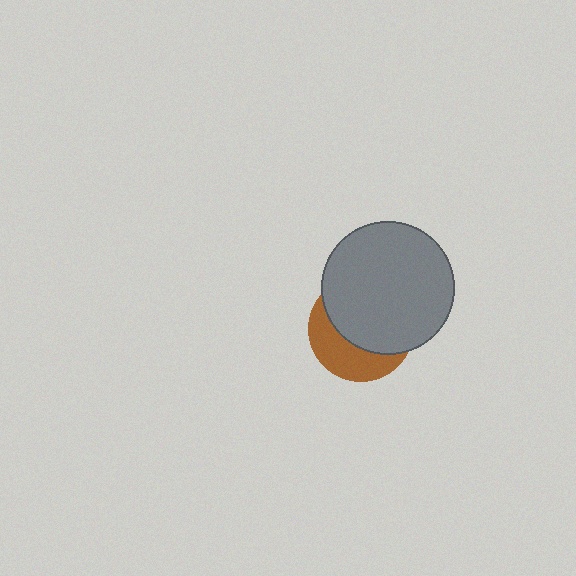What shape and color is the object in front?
The object in front is a gray circle.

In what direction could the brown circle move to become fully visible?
The brown circle could move toward the lower-left. That would shift it out from behind the gray circle entirely.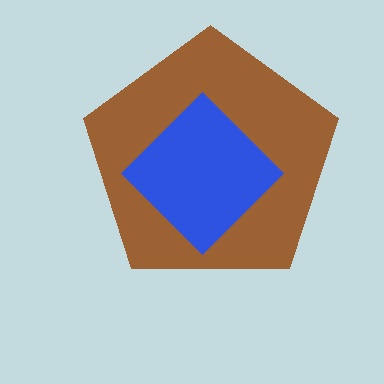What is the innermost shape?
The blue diamond.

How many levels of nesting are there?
2.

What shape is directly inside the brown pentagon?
The blue diamond.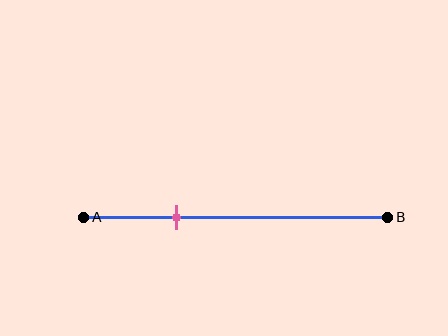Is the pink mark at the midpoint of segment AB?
No, the mark is at about 30% from A, not at the 50% midpoint.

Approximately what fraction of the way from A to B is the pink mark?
The pink mark is approximately 30% of the way from A to B.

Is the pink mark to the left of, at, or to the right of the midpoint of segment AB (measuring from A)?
The pink mark is to the left of the midpoint of segment AB.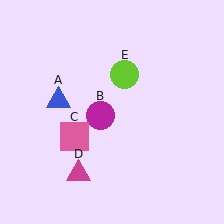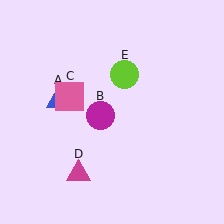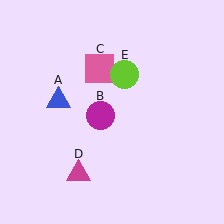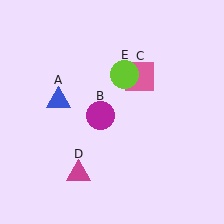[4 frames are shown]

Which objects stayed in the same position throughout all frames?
Blue triangle (object A) and magenta circle (object B) and magenta triangle (object D) and lime circle (object E) remained stationary.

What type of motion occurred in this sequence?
The pink square (object C) rotated clockwise around the center of the scene.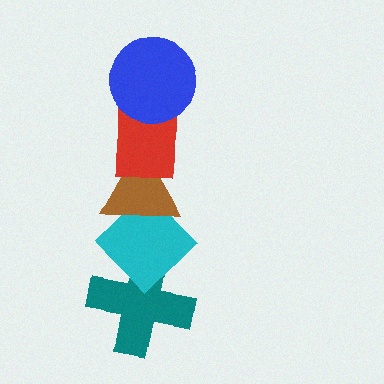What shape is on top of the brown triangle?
The red rectangle is on top of the brown triangle.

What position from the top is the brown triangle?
The brown triangle is 3rd from the top.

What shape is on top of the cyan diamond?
The brown triangle is on top of the cyan diamond.